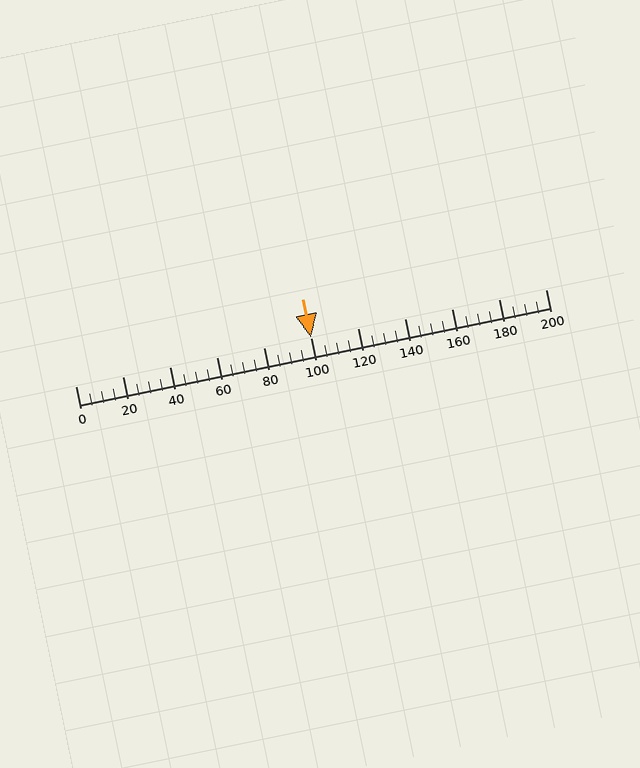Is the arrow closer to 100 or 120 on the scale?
The arrow is closer to 100.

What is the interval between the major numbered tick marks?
The major tick marks are spaced 20 units apart.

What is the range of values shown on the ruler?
The ruler shows values from 0 to 200.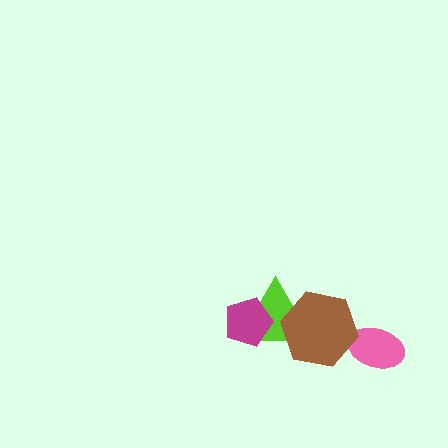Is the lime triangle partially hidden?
Yes, it is partially covered by another shape.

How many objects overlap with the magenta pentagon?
1 object overlaps with the magenta pentagon.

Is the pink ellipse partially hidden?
Yes, it is partially covered by another shape.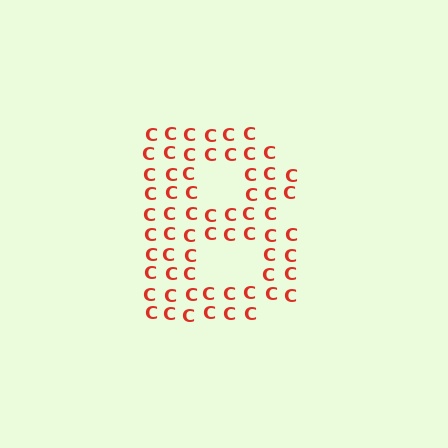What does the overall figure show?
The overall figure shows the letter B.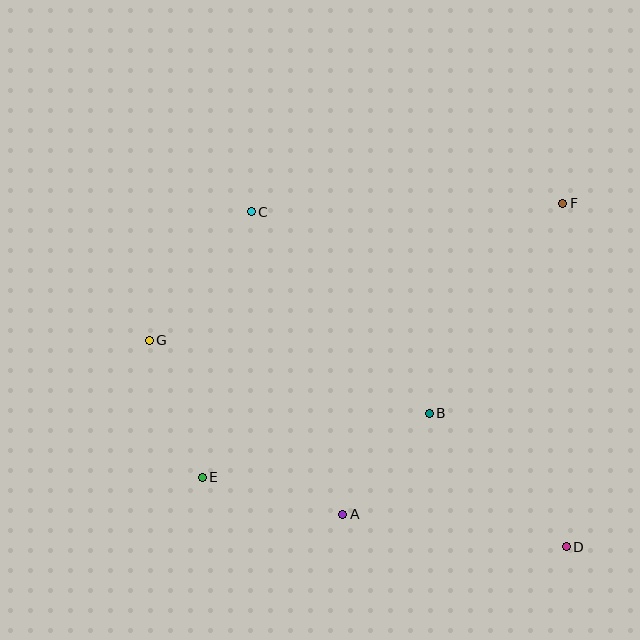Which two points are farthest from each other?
Points D and G are farthest from each other.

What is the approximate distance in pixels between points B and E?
The distance between B and E is approximately 236 pixels.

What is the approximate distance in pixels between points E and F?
The distance between E and F is approximately 453 pixels.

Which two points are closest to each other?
Points A and B are closest to each other.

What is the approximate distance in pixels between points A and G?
The distance between A and G is approximately 260 pixels.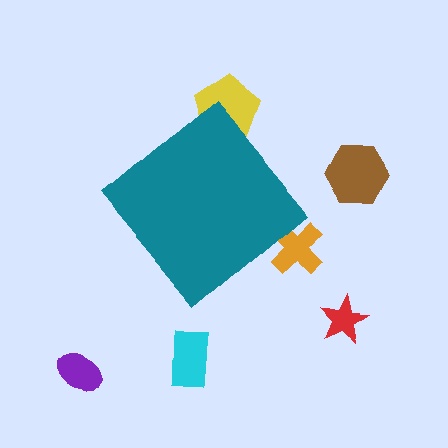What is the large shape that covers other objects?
A teal diamond.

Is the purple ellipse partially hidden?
No, the purple ellipse is fully visible.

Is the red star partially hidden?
No, the red star is fully visible.